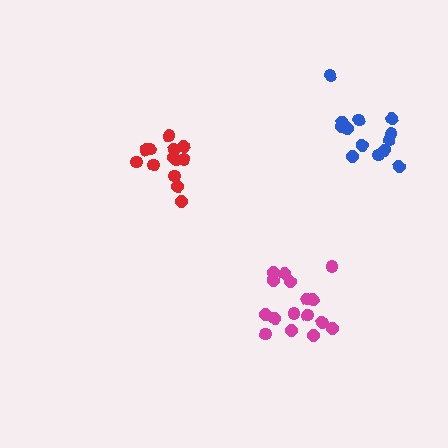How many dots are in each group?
Group 1: 13 dots, Group 2: 13 dots, Group 3: 16 dots (42 total).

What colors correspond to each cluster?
The clusters are colored: red, blue, magenta.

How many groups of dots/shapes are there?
There are 3 groups.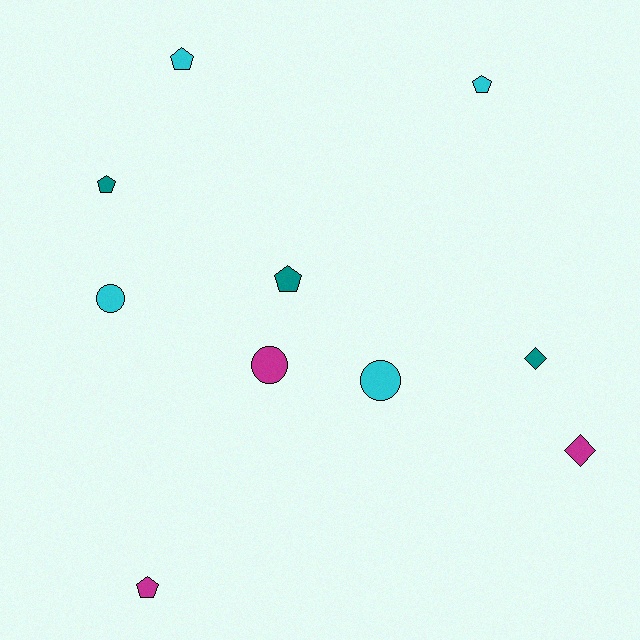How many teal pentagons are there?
There are 2 teal pentagons.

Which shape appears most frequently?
Pentagon, with 5 objects.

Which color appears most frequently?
Cyan, with 4 objects.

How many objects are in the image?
There are 10 objects.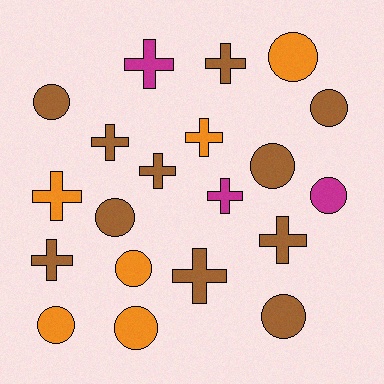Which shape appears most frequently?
Circle, with 10 objects.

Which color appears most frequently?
Brown, with 11 objects.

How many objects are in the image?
There are 20 objects.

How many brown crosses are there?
There are 6 brown crosses.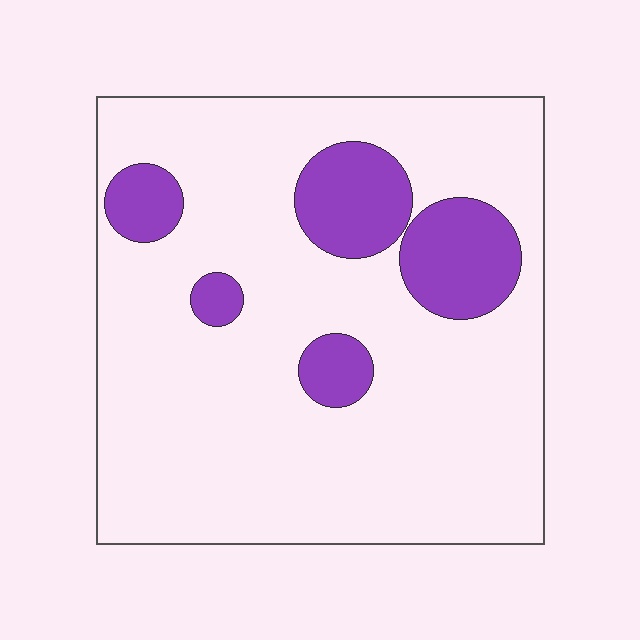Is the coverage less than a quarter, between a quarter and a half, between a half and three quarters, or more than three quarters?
Less than a quarter.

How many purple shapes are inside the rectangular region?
5.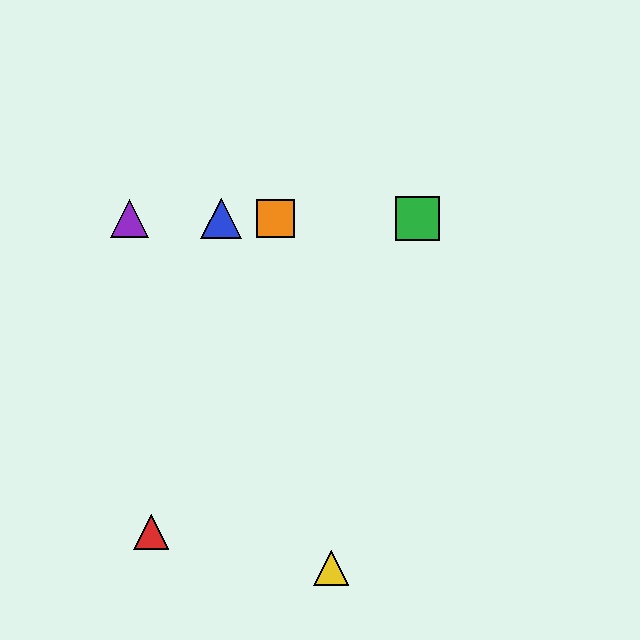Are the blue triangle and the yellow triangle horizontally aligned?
No, the blue triangle is at y≈218 and the yellow triangle is at y≈568.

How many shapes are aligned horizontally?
4 shapes (the blue triangle, the green square, the purple triangle, the orange square) are aligned horizontally.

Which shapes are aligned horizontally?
The blue triangle, the green square, the purple triangle, the orange square are aligned horizontally.